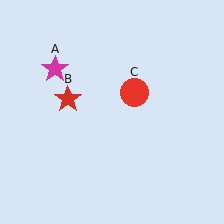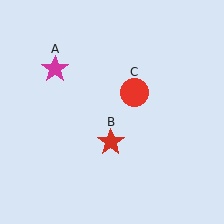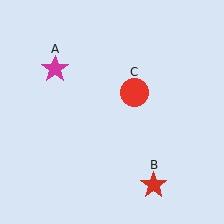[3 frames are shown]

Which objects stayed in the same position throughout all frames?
Magenta star (object A) and red circle (object C) remained stationary.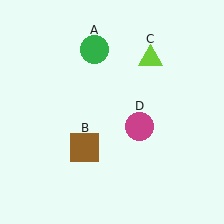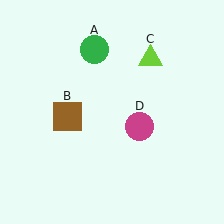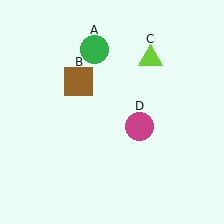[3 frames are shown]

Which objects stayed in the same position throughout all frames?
Green circle (object A) and lime triangle (object C) and magenta circle (object D) remained stationary.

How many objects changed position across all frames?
1 object changed position: brown square (object B).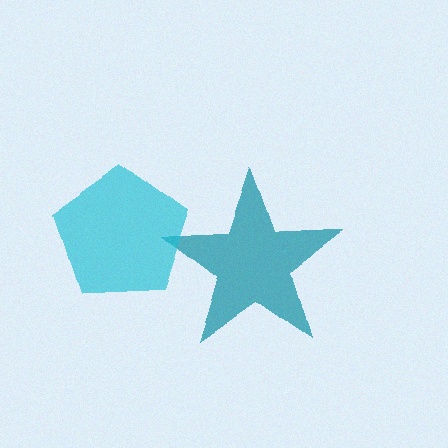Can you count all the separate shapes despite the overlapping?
Yes, there are 2 separate shapes.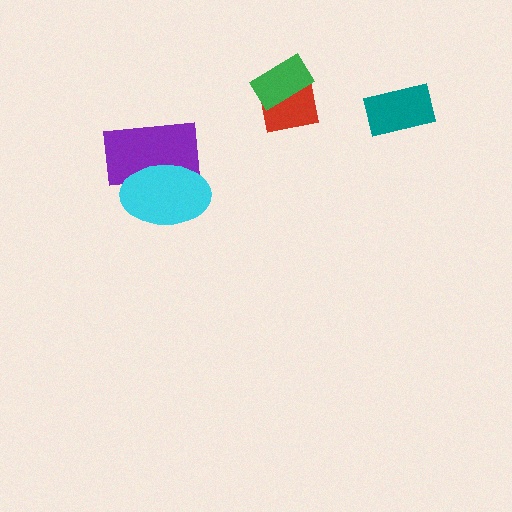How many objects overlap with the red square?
1 object overlaps with the red square.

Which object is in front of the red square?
The green rectangle is in front of the red square.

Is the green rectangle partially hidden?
No, no other shape covers it.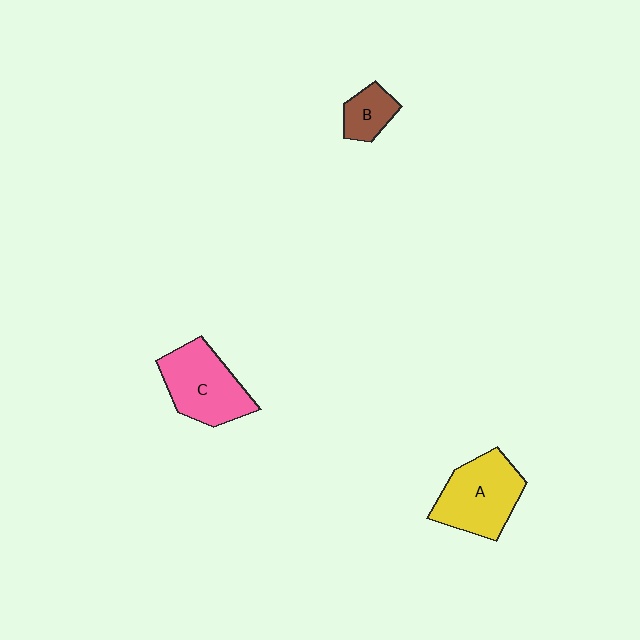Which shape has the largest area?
Shape A (yellow).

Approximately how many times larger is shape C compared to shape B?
Approximately 2.3 times.